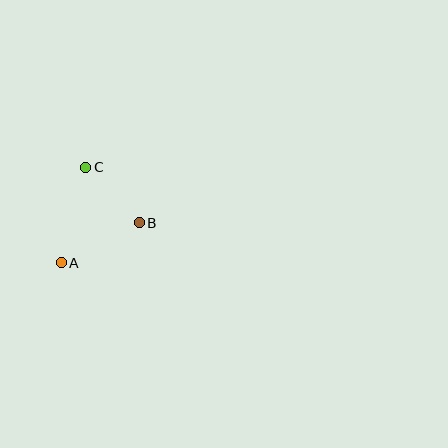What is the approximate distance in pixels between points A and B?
The distance between A and B is approximately 87 pixels.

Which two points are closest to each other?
Points B and C are closest to each other.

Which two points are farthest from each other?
Points A and C are farthest from each other.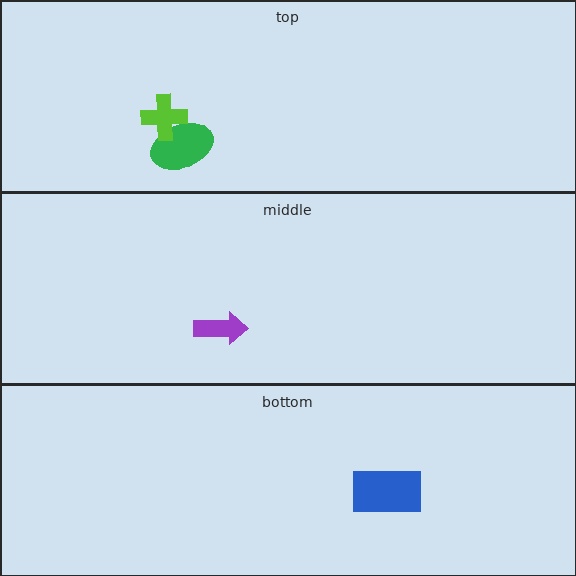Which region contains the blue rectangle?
The bottom region.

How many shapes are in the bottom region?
1.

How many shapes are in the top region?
2.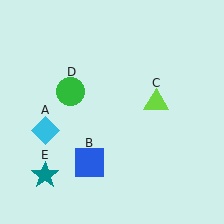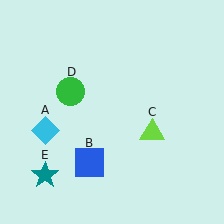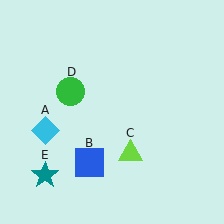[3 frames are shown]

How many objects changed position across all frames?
1 object changed position: lime triangle (object C).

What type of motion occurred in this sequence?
The lime triangle (object C) rotated clockwise around the center of the scene.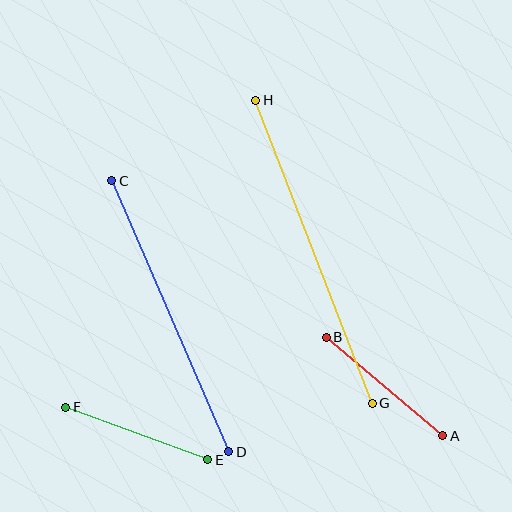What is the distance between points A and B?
The distance is approximately 152 pixels.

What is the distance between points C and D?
The distance is approximately 295 pixels.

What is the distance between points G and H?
The distance is approximately 325 pixels.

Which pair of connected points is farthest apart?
Points G and H are farthest apart.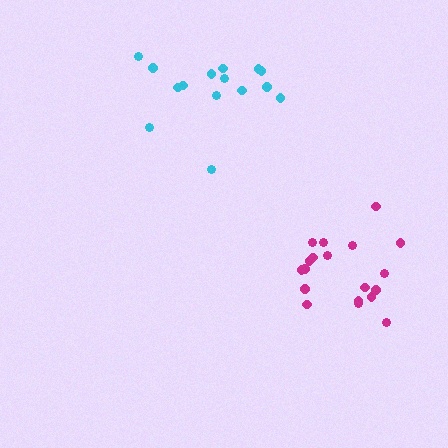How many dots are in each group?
Group 1: 15 dots, Group 2: 19 dots (34 total).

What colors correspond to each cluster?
The clusters are colored: cyan, magenta.